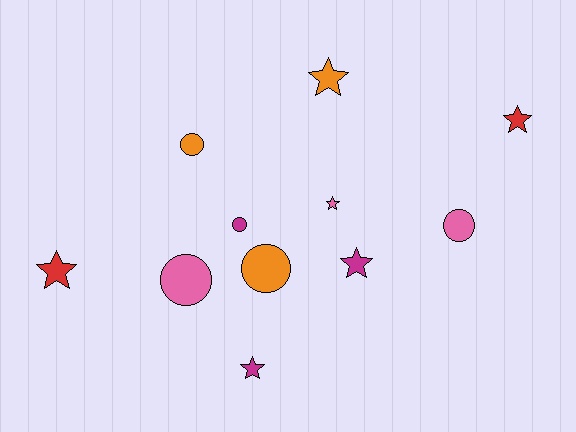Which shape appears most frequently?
Star, with 6 objects.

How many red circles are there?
There are no red circles.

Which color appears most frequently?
Pink, with 3 objects.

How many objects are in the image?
There are 11 objects.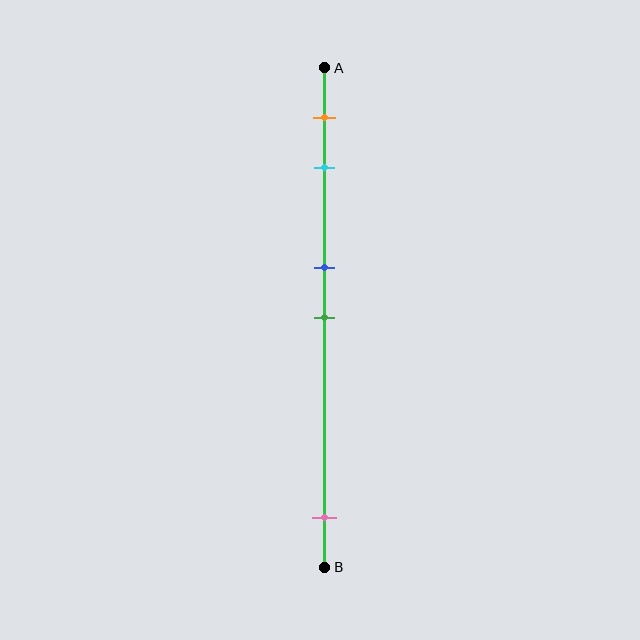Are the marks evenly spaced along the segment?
No, the marks are not evenly spaced.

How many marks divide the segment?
There are 5 marks dividing the segment.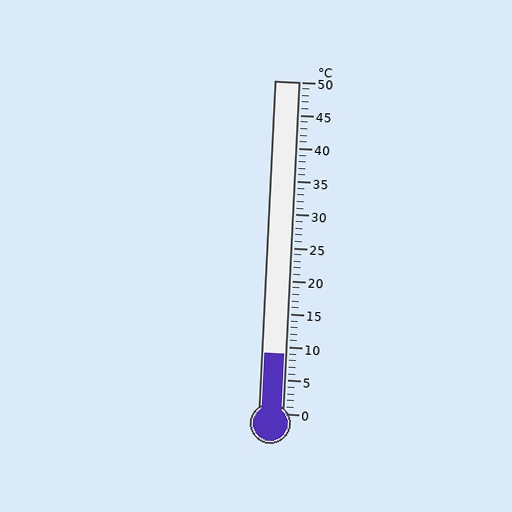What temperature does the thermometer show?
The thermometer shows approximately 9°C.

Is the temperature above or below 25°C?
The temperature is below 25°C.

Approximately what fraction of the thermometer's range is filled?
The thermometer is filled to approximately 20% of its range.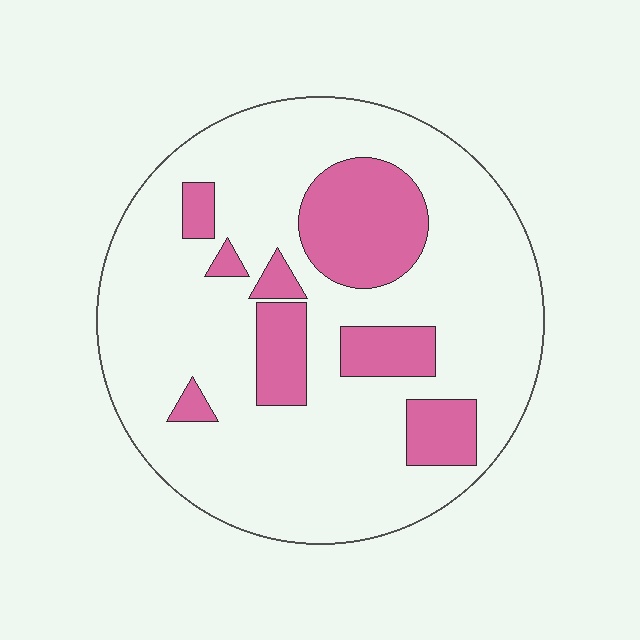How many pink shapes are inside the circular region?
8.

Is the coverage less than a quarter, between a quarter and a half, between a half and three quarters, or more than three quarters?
Less than a quarter.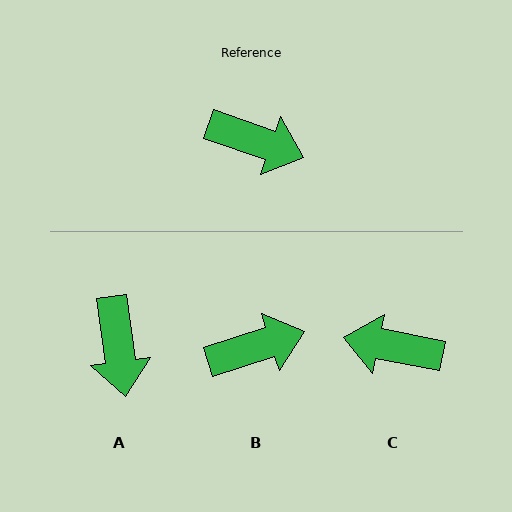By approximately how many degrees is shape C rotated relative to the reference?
Approximately 172 degrees clockwise.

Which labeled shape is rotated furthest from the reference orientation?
C, about 172 degrees away.